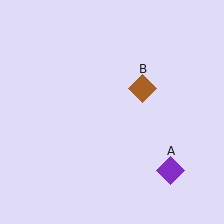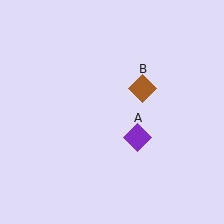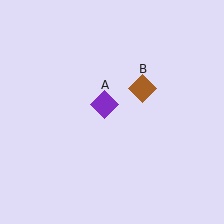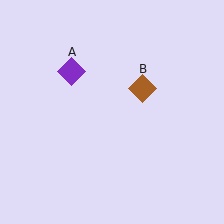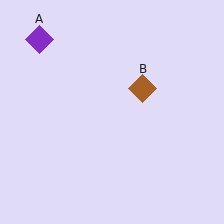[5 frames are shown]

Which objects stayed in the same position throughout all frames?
Brown diamond (object B) remained stationary.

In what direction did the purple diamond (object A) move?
The purple diamond (object A) moved up and to the left.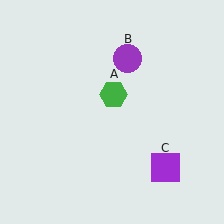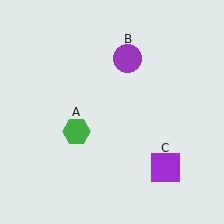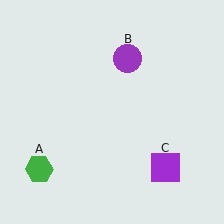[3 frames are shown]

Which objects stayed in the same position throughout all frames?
Purple circle (object B) and purple square (object C) remained stationary.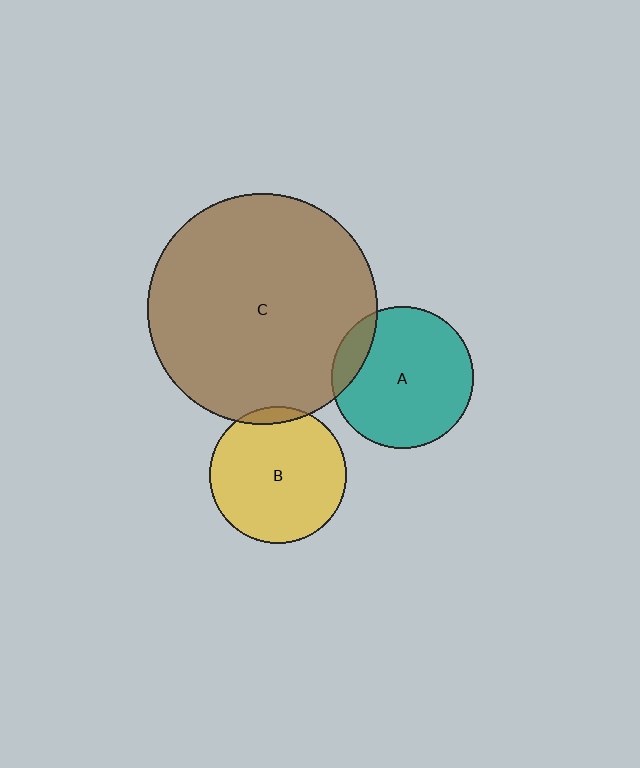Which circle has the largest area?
Circle C (brown).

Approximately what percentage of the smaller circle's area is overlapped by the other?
Approximately 5%.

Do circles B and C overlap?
Yes.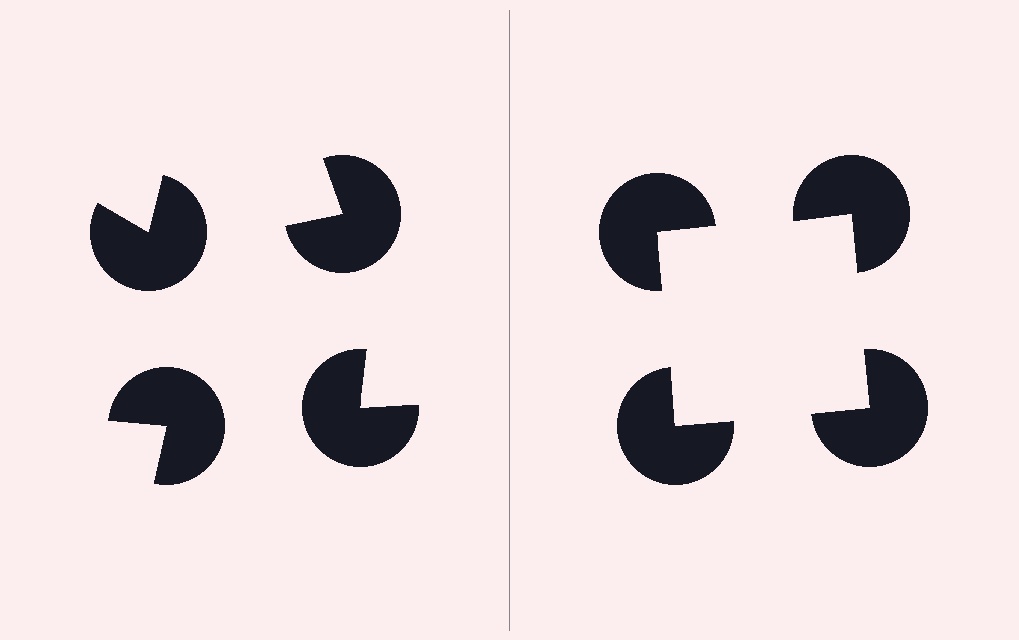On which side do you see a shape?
An illusory square appears on the right side. On the left side the wedge cuts are rotated, so no coherent shape forms.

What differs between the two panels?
The pac-man discs are positioned identically on both sides; only the wedge orientations differ. On the right they align to a square; on the left they are misaligned.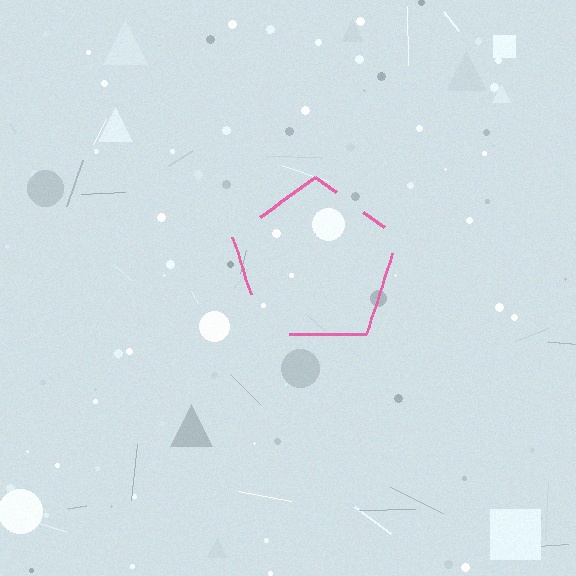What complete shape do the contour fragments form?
The contour fragments form a pentagon.